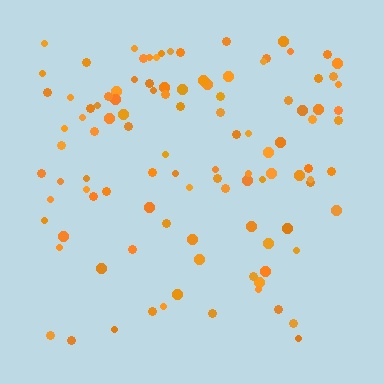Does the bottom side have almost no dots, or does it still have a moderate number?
Still a moderate number, just noticeably fewer than the top.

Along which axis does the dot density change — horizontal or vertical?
Vertical.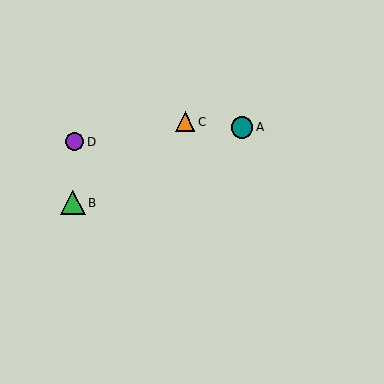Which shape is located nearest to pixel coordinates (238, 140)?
The teal circle (labeled A) at (242, 127) is nearest to that location.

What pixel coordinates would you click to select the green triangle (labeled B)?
Click at (73, 203) to select the green triangle B.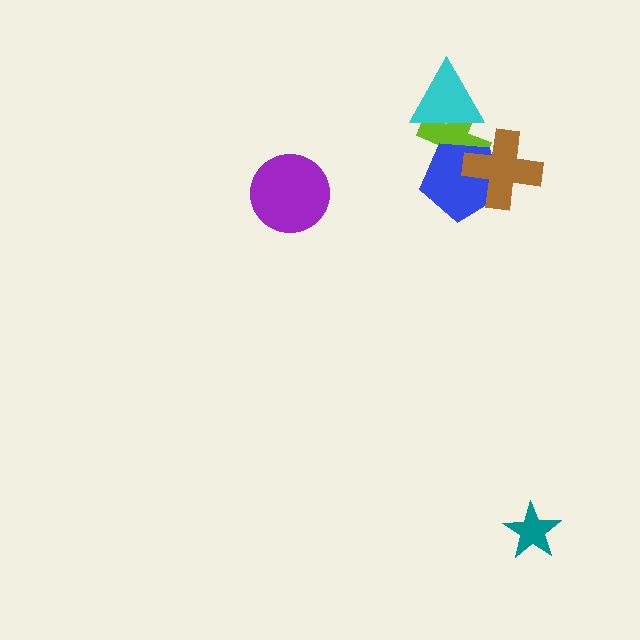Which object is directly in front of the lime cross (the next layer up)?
The cyan triangle is directly in front of the lime cross.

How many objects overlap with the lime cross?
3 objects overlap with the lime cross.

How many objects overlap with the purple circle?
0 objects overlap with the purple circle.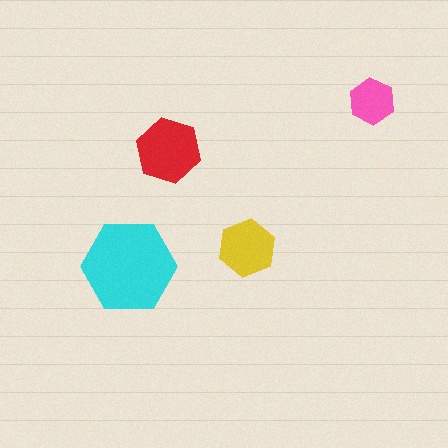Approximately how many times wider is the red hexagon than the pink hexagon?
About 1.5 times wider.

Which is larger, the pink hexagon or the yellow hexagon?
The yellow one.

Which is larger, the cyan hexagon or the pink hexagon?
The cyan one.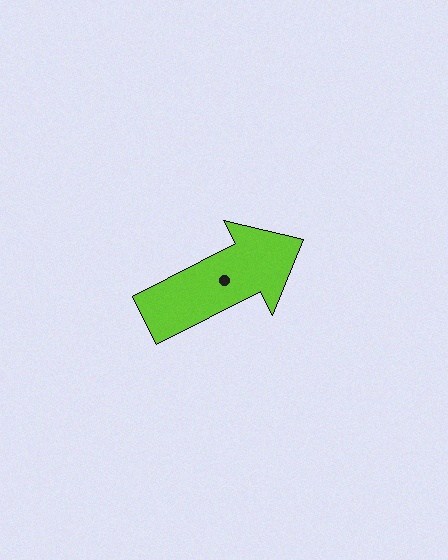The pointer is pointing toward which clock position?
Roughly 2 o'clock.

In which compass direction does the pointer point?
Northeast.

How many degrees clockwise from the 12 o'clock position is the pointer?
Approximately 63 degrees.